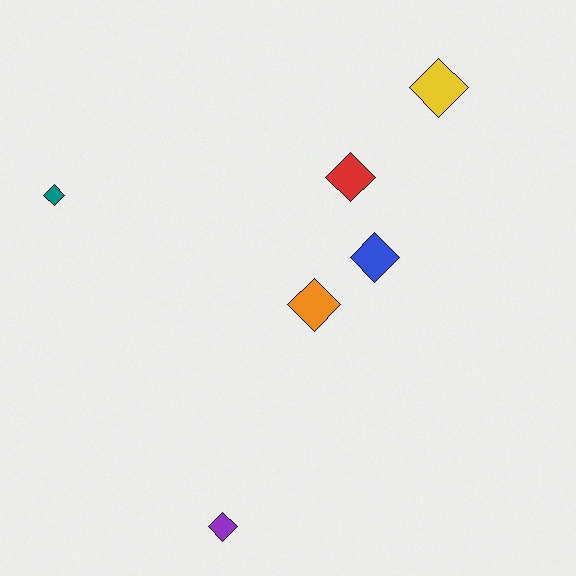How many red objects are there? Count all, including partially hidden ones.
There is 1 red object.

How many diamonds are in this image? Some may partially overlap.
There are 6 diamonds.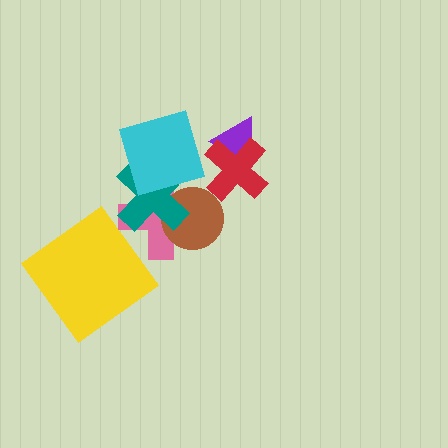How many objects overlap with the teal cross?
3 objects overlap with the teal cross.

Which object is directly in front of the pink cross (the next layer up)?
The brown circle is directly in front of the pink cross.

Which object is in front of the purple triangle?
The red cross is in front of the purple triangle.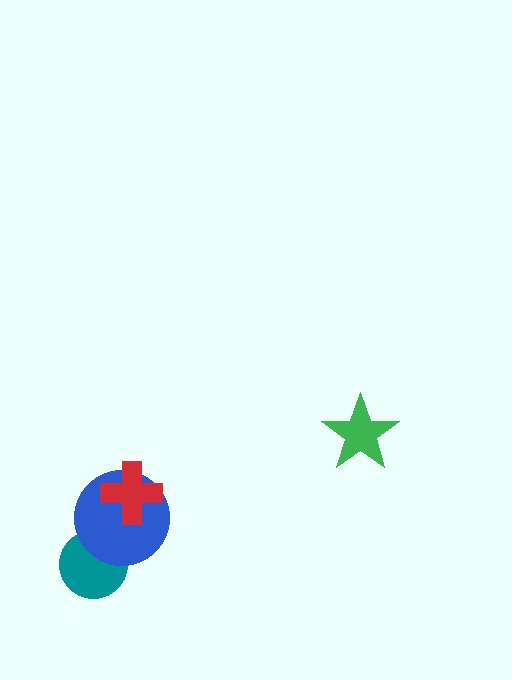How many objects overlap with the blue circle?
2 objects overlap with the blue circle.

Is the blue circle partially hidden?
Yes, it is partially covered by another shape.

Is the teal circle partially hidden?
Yes, it is partially covered by another shape.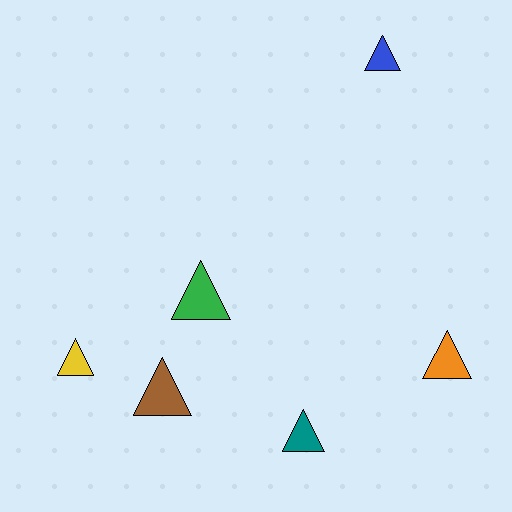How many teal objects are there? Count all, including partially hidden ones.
There is 1 teal object.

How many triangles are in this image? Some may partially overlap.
There are 6 triangles.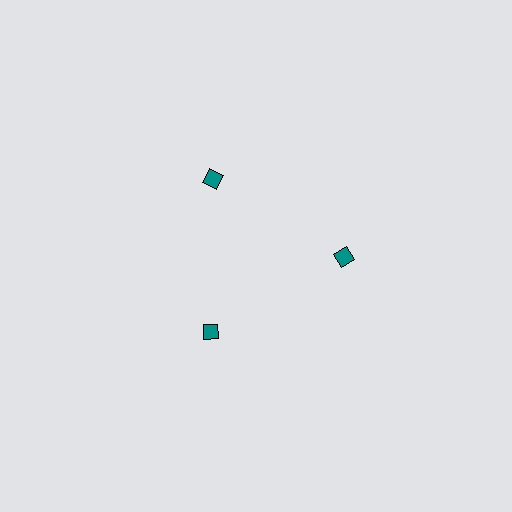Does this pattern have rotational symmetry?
Yes, this pattern has 3-fold rotational symmetry. It looks the same after rotating 120 degrees around the center.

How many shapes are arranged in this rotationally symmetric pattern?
There are 3 shapes, arranged in 3 groups of 1.